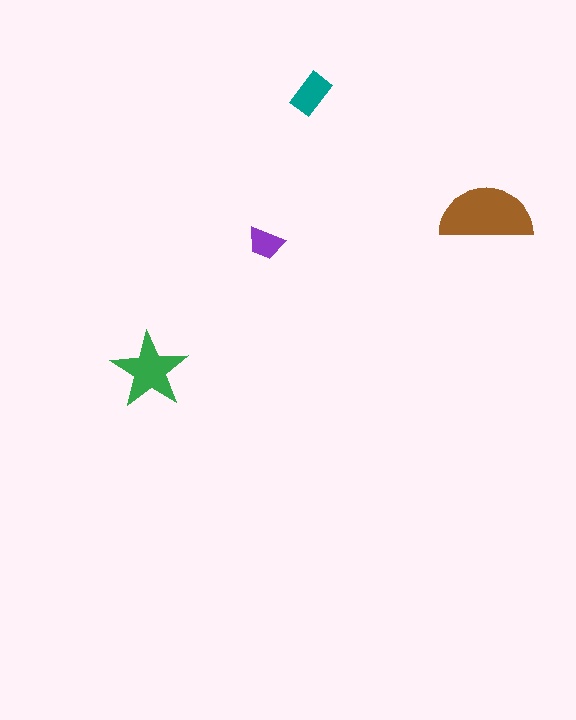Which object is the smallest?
The purple trapezoid.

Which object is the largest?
The brown semicircle.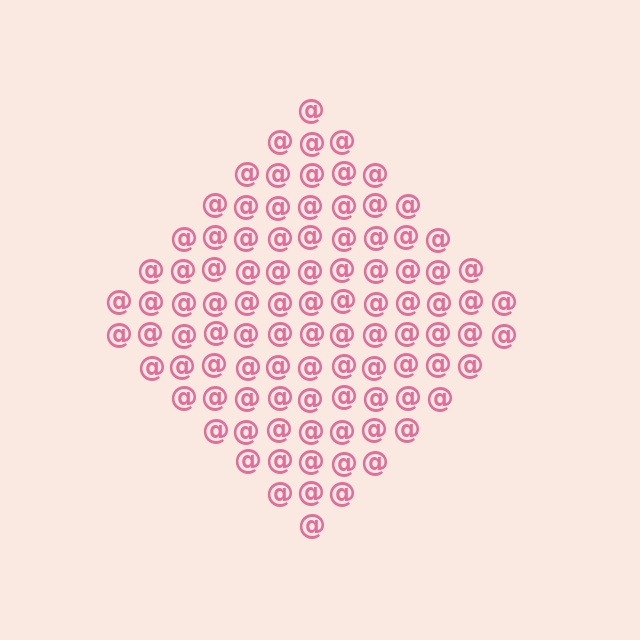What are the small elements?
The small elements are at signs.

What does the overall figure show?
The overall figure shows a diamond.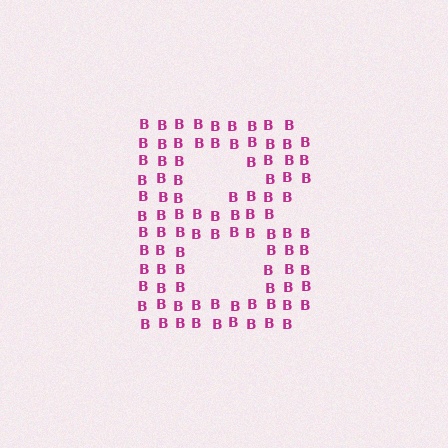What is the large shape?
The large shape is the letter B.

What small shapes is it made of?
It is made of small letter B's.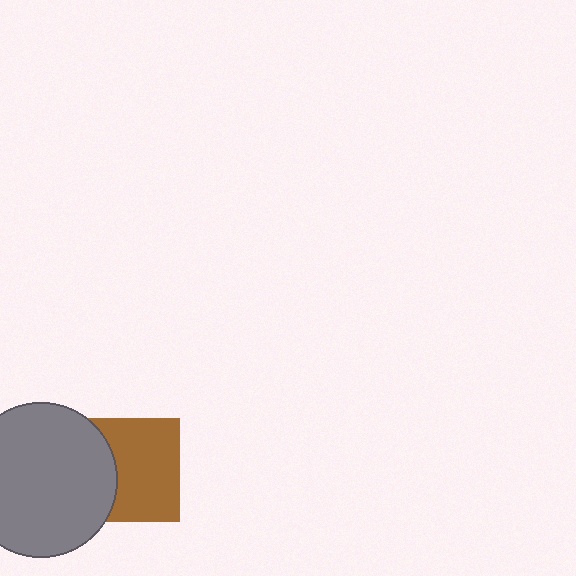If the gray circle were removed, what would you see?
You would see the complete brown square.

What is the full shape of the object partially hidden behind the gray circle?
The partially hidden object is a brown square.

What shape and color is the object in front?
The object in front is a gray circle.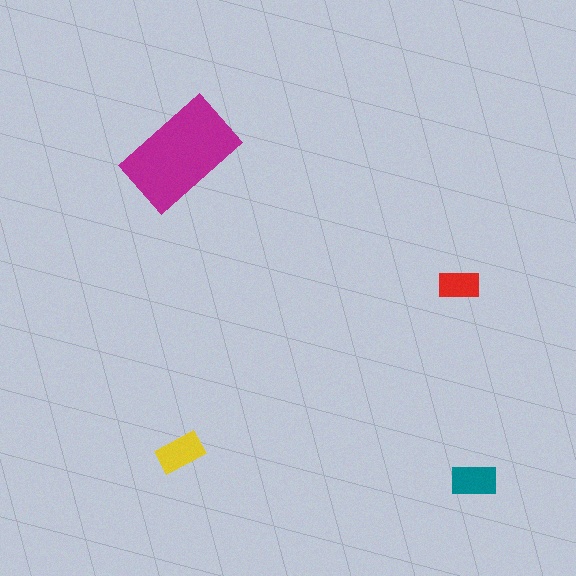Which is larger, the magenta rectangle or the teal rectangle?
The magenta one.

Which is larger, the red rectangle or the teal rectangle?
The teal one.